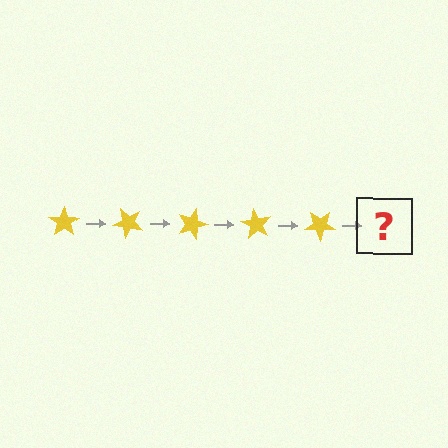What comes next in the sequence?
The next element should be a yellow star rotated 225 degrees.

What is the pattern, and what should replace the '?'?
The pattern is that the star rotates 45 degrees each step. The '?' should be a yellow star rotated 225 degrees.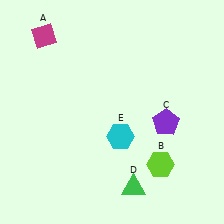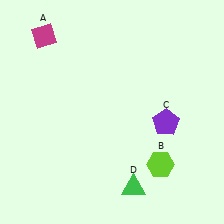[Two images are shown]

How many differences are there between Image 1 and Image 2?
There is 1 difference between the two images.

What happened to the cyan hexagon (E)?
The cyan hexagon (E) was removed in Image 2. It was in the bottom-right area of Image 1.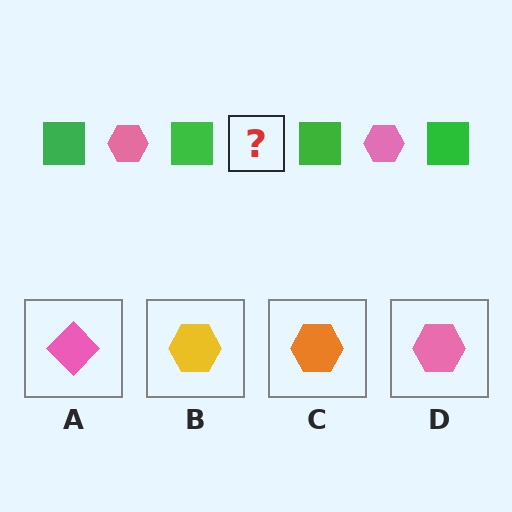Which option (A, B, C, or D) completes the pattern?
D.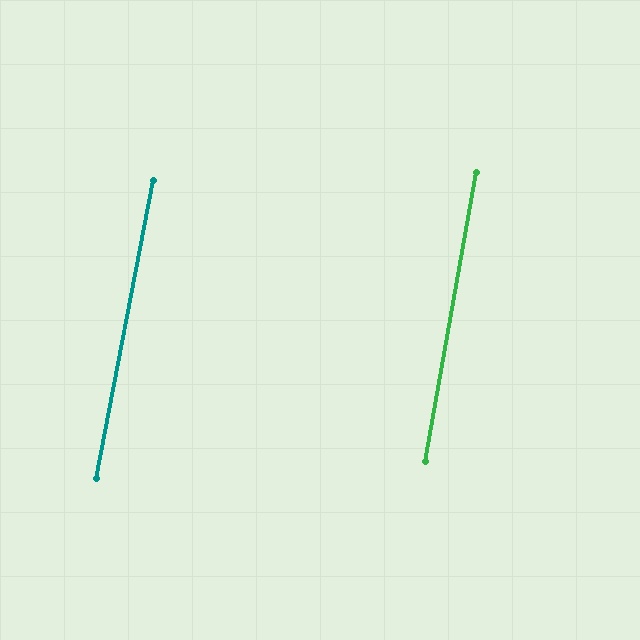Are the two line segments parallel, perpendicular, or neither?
Parallel — their directions differ by only 0.8°.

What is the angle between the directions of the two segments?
Approximately 1 degree.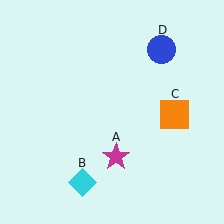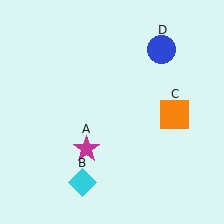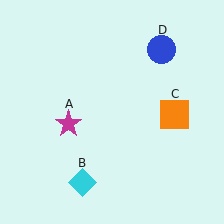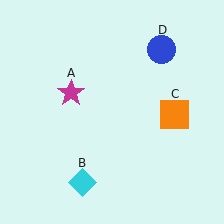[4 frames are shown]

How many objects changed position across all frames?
1 object changed position: magenta star (object A).